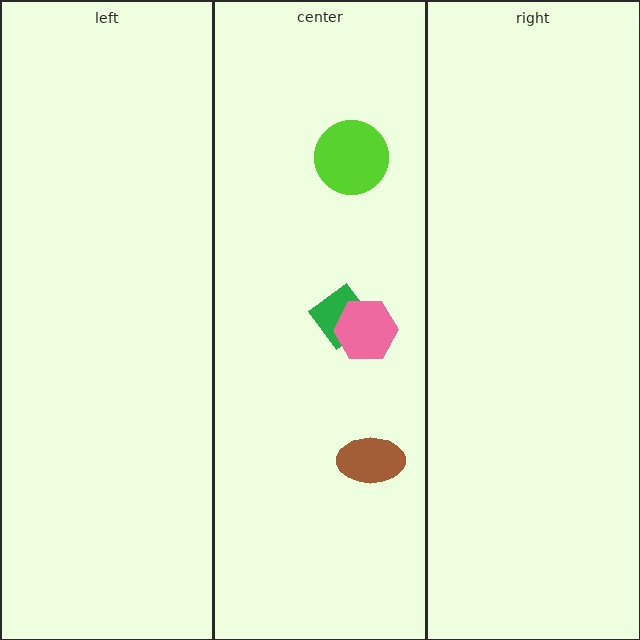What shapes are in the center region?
The brown ellipse, the green diamond, the lime circle, the pink hexagon.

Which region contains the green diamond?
The center region.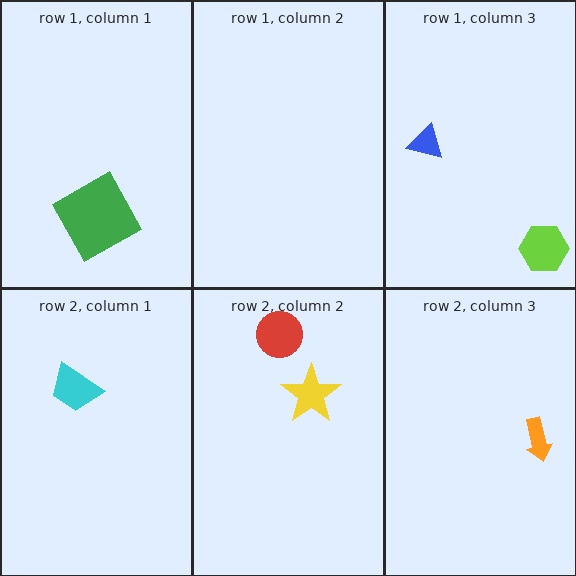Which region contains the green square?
The row 1, column 1 region.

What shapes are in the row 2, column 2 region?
The red circle, the yellow star.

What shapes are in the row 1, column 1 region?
The green square.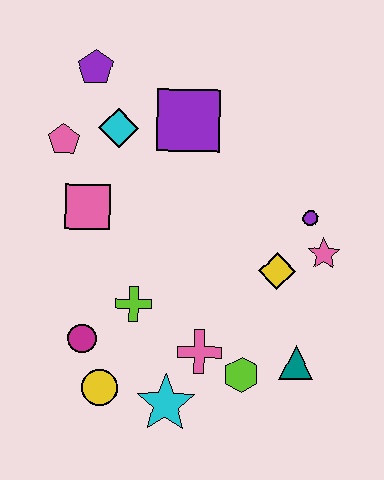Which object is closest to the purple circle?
The pink star is closest to the purple circle.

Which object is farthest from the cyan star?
The purple pentagon is farthest from the cyan star.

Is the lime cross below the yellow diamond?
Yes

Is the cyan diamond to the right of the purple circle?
No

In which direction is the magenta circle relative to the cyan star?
The magenta circle is to the left of the cyan star.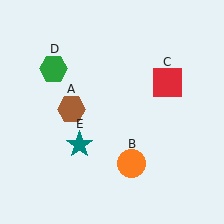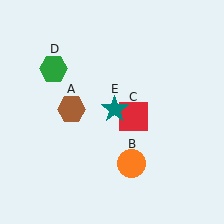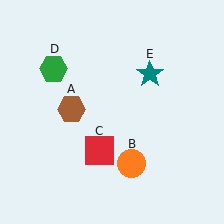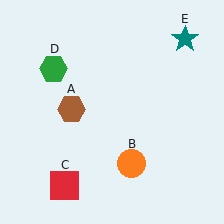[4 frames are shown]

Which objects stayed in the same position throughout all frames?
Brown hexagon (object A) and orange circle (object B) and green hexagon (object D) remained stationary.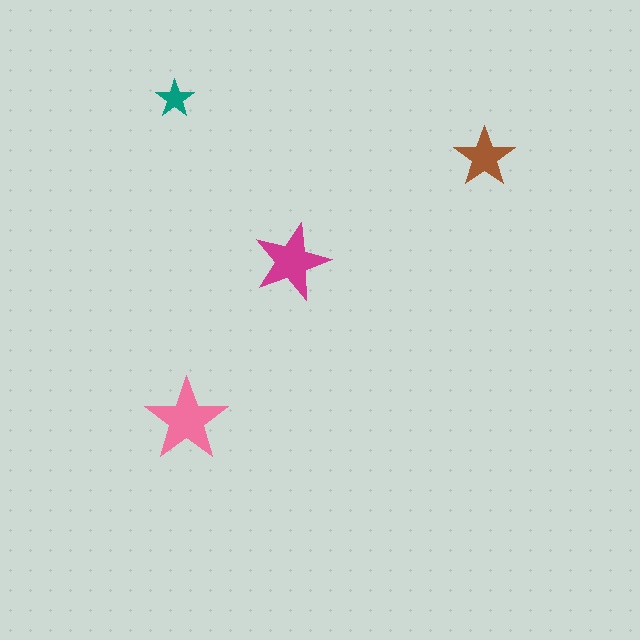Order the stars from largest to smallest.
the pink one, the magenta one, the brown one, the teal one.